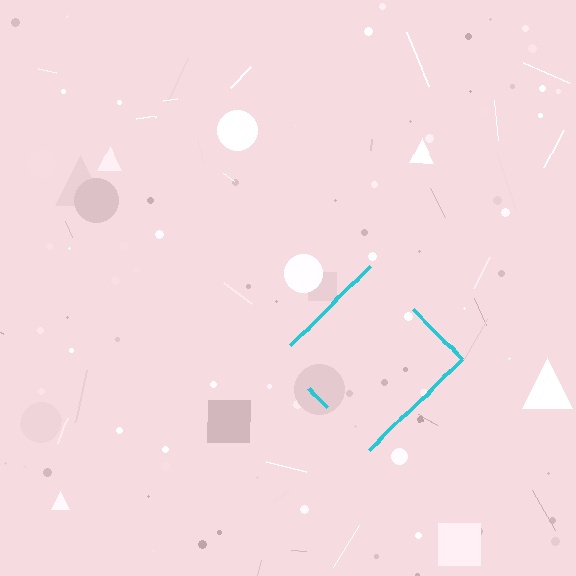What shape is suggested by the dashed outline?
The dashed outline suggests a diamond.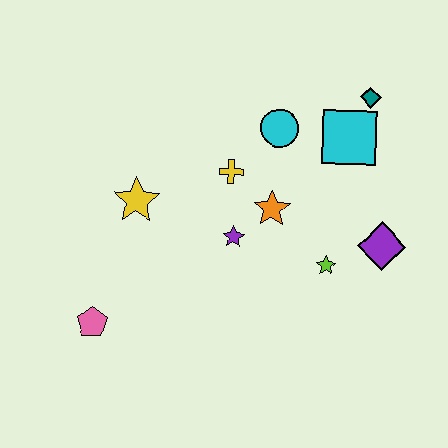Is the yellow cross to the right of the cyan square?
No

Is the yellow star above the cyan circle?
No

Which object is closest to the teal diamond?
The cyan square is closest to the teal diamond.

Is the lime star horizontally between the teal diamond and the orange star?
Yes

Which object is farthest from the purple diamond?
The pink pentagon is farthest from the purple diamond.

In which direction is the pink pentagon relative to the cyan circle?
The pink pentagon is below the cyan circle.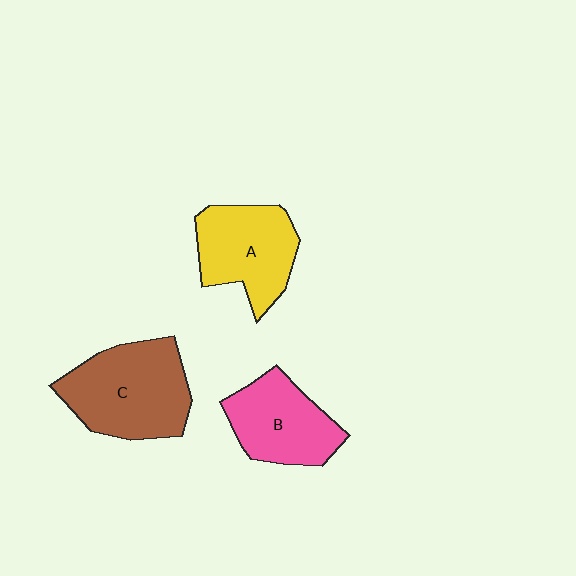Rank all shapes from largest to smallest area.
From largest to smallest: C (brown), A (yellow), B (pink).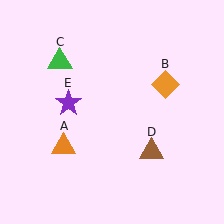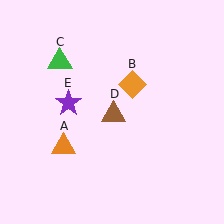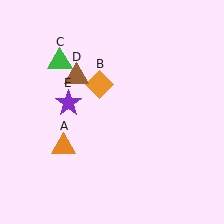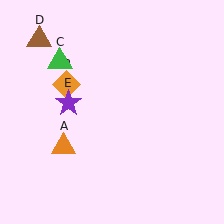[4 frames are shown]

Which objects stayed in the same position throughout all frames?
Orange triangle (object A) and green triangle (object C) and purple star (object E) remained stationary.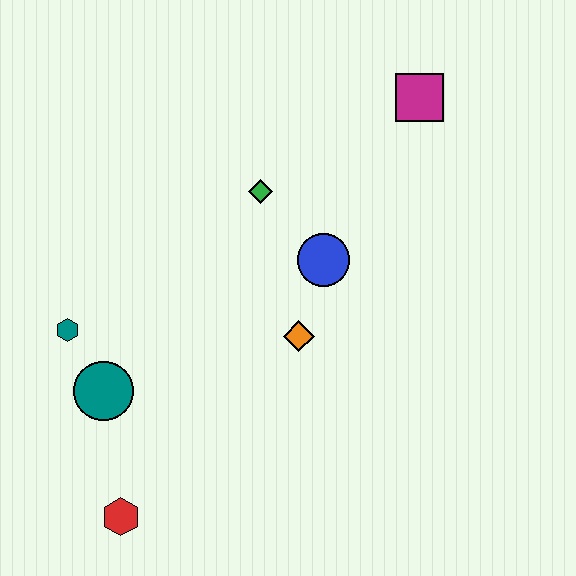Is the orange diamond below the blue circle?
Yes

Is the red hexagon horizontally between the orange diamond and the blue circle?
No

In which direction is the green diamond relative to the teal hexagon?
The green diamond is to the right of the teal hexagon.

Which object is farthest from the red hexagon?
The magenta square is farthest from the red hexagon.